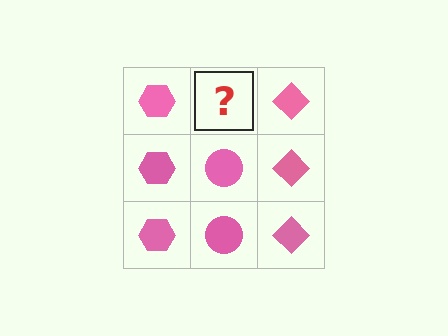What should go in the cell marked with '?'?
The missing cell should contain a pink circle.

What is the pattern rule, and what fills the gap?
The rule is that each column has a consistent shape. The gap should be filled with a pink circle.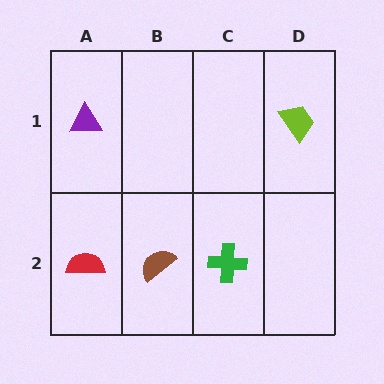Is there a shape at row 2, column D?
No, that cell is empty.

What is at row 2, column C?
A green cross.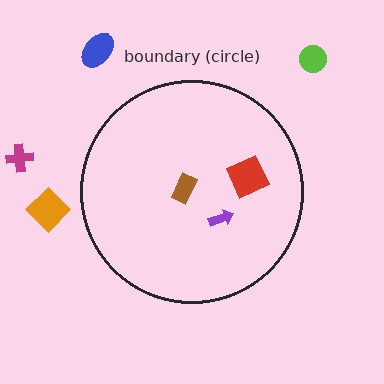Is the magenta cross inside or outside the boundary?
Outside.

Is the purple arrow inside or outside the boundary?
Inside.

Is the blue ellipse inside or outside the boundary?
Outside.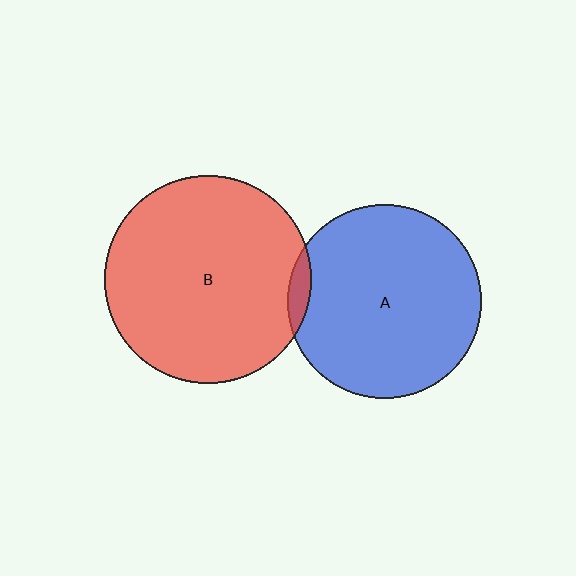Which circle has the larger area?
Circle B (red).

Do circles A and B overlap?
Yes.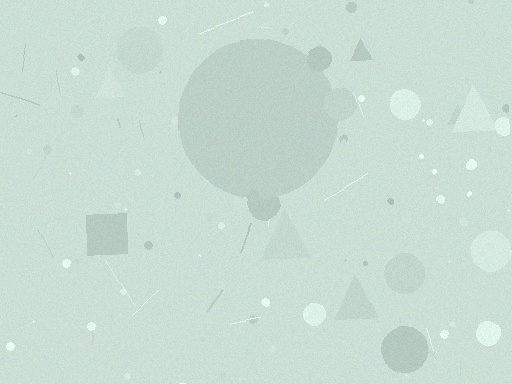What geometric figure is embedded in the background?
A circle is embedded in the background.